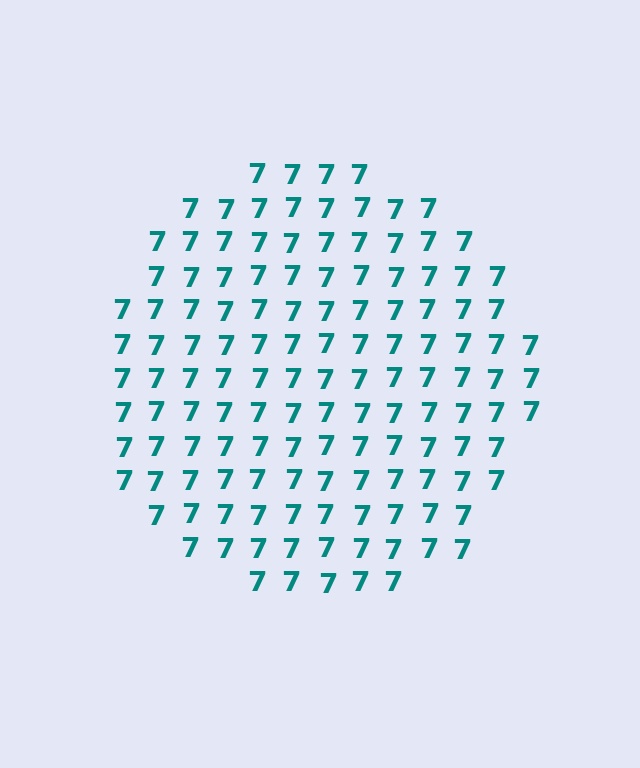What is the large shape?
The large shape is a circle.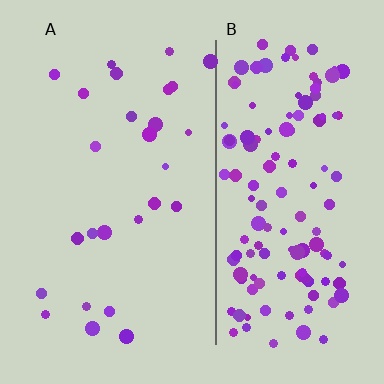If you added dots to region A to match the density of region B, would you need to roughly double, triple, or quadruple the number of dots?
Approximately quadruple.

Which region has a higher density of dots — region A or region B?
B (the right).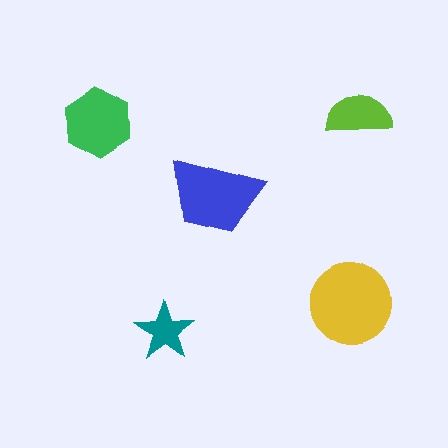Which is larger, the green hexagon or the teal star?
The green hexagon.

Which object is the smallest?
The teal star.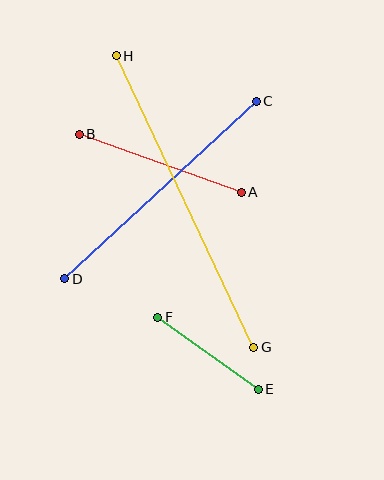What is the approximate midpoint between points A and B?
The midpoint is at approximately (160, 163) pixels.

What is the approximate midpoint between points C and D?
The midpoint is at approximately (161, 190) pixels.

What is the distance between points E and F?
The distance is approximately 123 pixels.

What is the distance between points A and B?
The distance is approximately 172 pixels.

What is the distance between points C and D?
The distance is approximately 261 pixels.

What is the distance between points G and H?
The distance is approximately 322 pixels.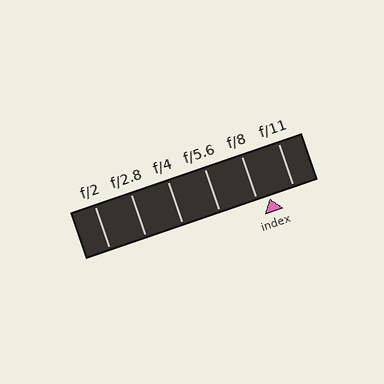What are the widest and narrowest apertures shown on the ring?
The widest aperture shown is f/2 and the narrowest is f/11.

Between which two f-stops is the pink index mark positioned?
The index mark is between f/8 and f/11.